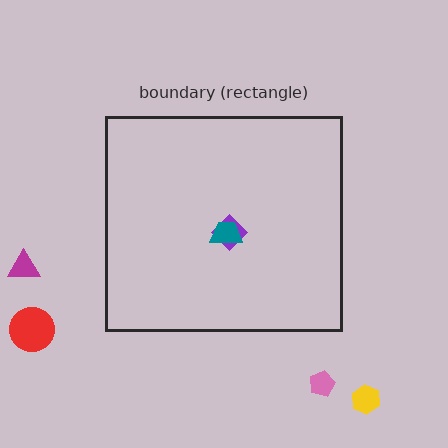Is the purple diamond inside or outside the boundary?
Inside.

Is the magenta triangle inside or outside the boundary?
Outside.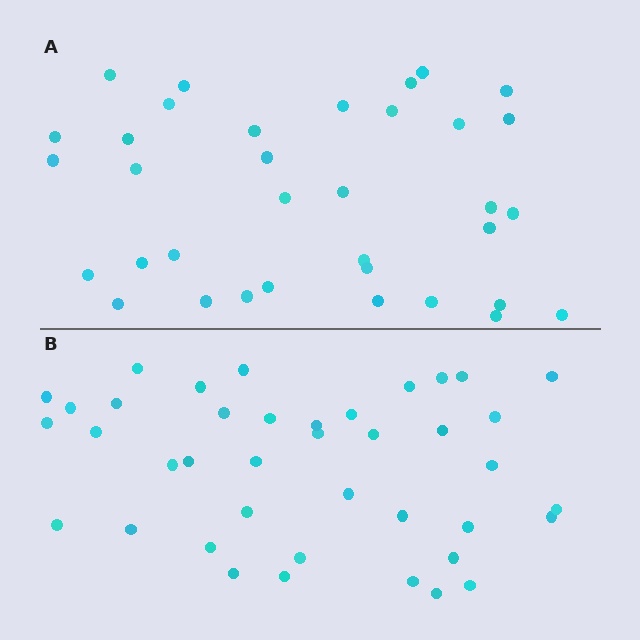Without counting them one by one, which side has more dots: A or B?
Region B (the bottom region) has more dots.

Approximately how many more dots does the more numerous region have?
Region B has about 5 more dots than region A.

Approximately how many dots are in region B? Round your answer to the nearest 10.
About 40 dots.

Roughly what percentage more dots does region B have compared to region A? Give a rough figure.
About 15% more.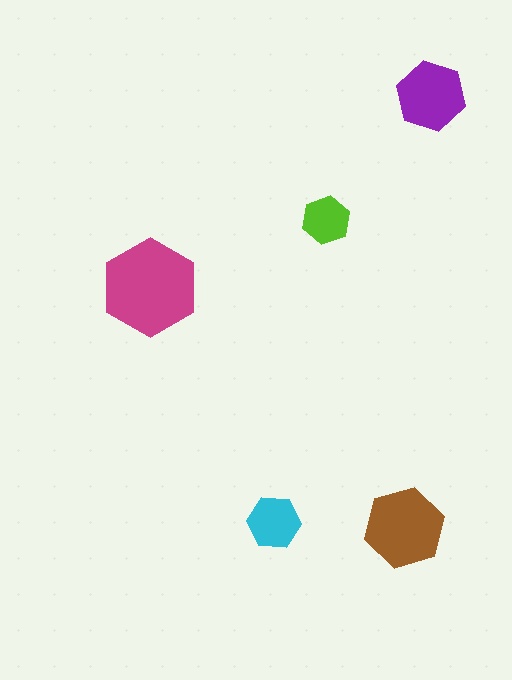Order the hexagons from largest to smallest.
the magenta one, the brown one, the purple one, the cyan one, the lime one.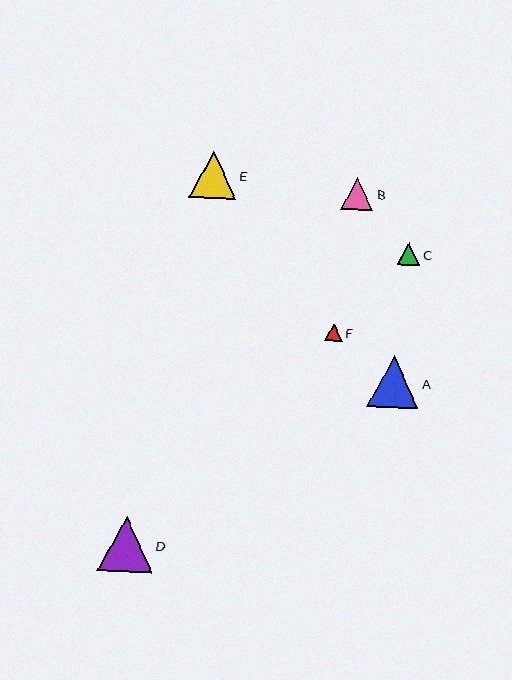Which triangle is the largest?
Triangle D is the largest with a size of approximately 55 pixels.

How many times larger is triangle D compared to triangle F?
Triangle D is approximately 3.1 times the size of triangle F.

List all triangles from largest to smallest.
From largest to smallest: D, A, E, B, C, F.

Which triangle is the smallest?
Triangle F is the smallest with a size of approximately 18 pixels.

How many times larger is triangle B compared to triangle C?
Triangle B is approximately 1.4 times the size of triangle C.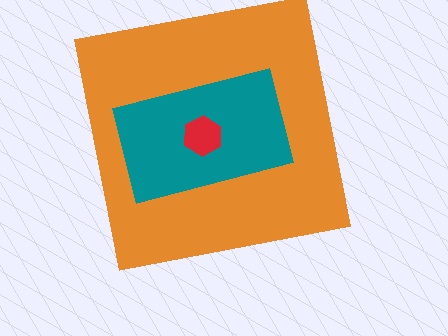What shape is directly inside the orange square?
The teal rectangle.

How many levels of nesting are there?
3.